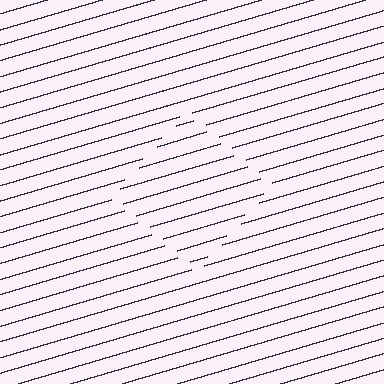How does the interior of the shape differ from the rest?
The interior of the shape contains the same grating, shifted by half a period — the contour is defined by the phase discontinuity where line-ends from the inner and outer gratings abut.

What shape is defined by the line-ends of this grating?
An illusory square. The interior of the shape contains the same grating, shifted by half a period — the contour is defined by the phase discontinuity where line-ends from the inner and outer gratings abut.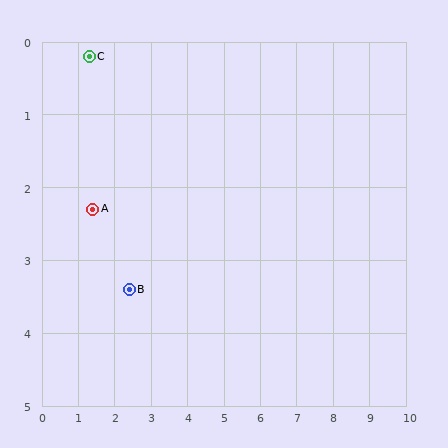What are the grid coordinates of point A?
Point A is at approximately (1.4, 2.3).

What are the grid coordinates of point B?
Point B is at approximately (2.4, 3.4).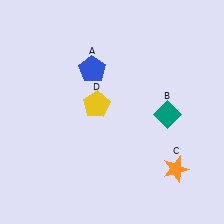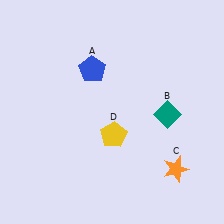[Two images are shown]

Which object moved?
The yellow pentagon (D) moved down.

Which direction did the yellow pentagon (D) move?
The yellow pentagon (D) moved down.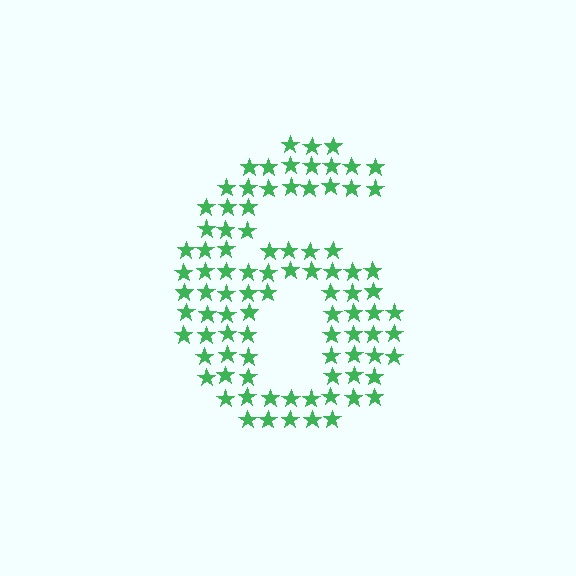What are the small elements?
The small elements are stars.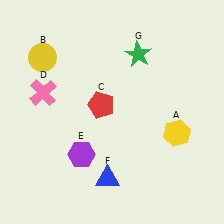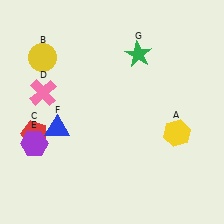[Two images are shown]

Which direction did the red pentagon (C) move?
The red pentagon (C) moved left.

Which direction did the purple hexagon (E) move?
The purple hexagon (E) moved left.